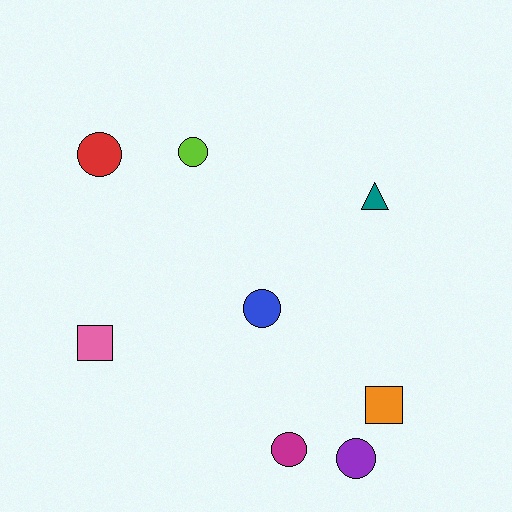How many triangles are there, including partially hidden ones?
There is 1 triangle.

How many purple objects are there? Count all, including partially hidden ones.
There is 1 purple object.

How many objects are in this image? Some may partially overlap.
There are 8 objects.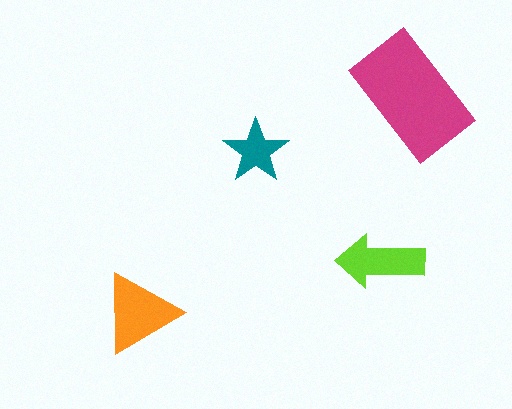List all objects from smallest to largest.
The teal star, the lime arrow, the orange triangle, the magenta rectangle.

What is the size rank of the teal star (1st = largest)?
4th.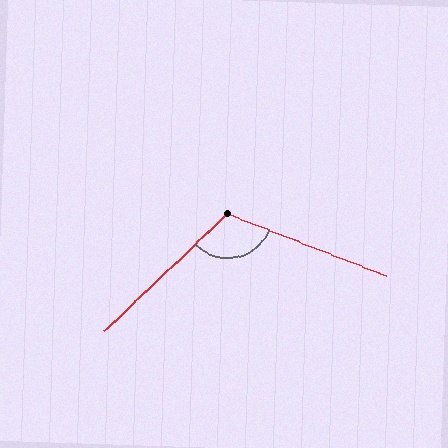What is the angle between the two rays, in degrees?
Approximately 115 degrees.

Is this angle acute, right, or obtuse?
It is obtuse.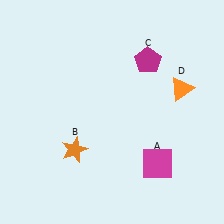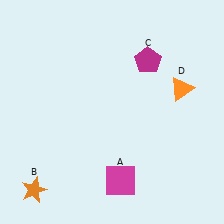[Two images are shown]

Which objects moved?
The objects that moved are: the magenta square (A), the orange star (B).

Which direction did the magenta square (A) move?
The magenta square (A) moved left.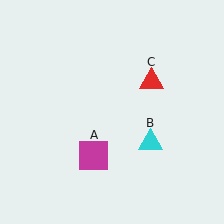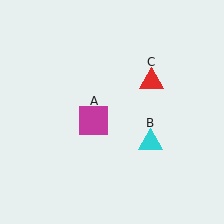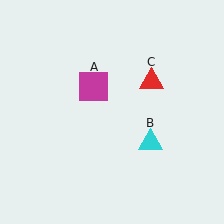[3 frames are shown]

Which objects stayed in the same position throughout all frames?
Cyan triangle (object B) and red triangle (object C) remained stationary.